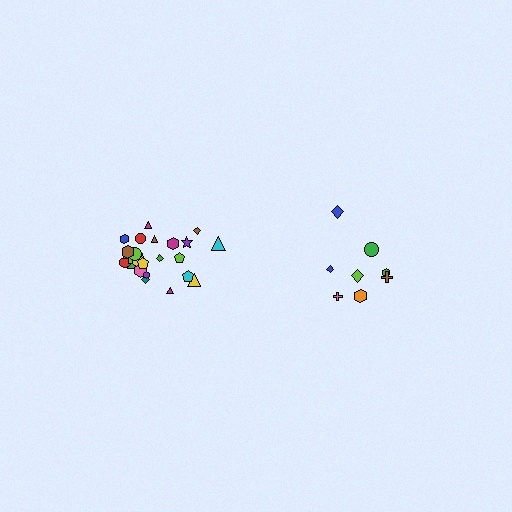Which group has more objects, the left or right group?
The left group.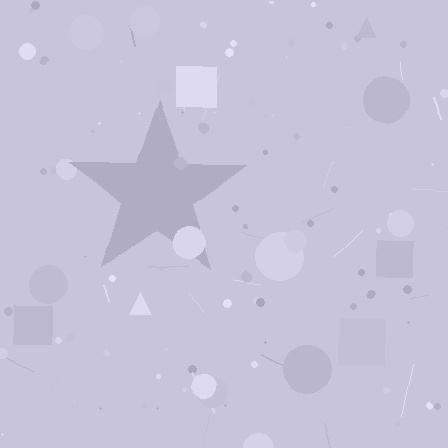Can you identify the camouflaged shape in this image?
The camouflaged shape is a star.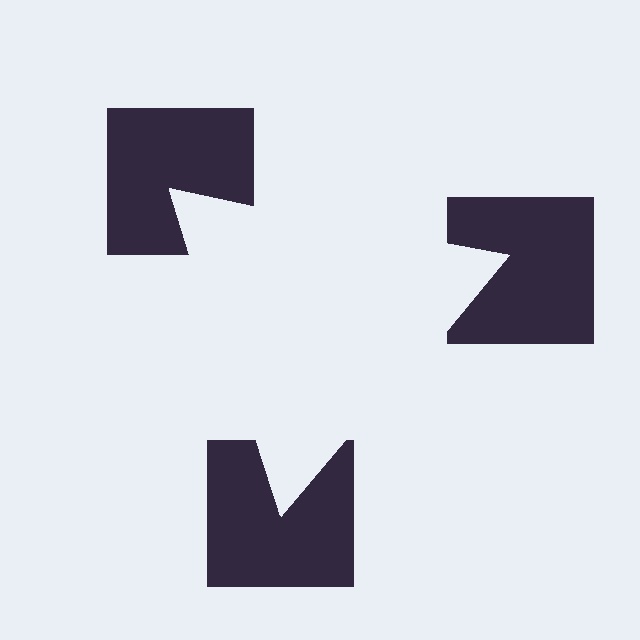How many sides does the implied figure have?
3 sides.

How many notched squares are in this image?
There are 3 — one at each vertex of the illusory triangle.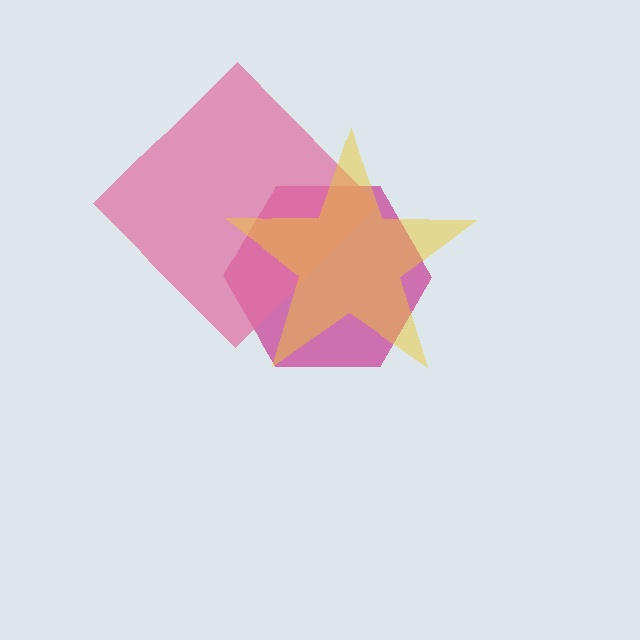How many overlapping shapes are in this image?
There are 3 overlapping shapes in the image.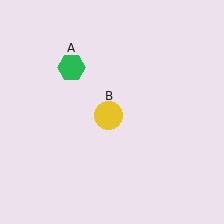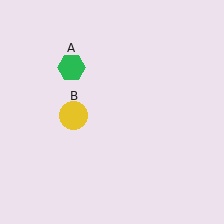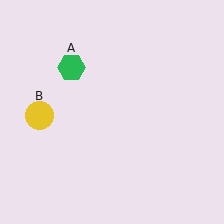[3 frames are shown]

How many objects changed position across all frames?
1 object changed position: yellow circle (object B).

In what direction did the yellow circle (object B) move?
The yellow circle (object B) moved left.